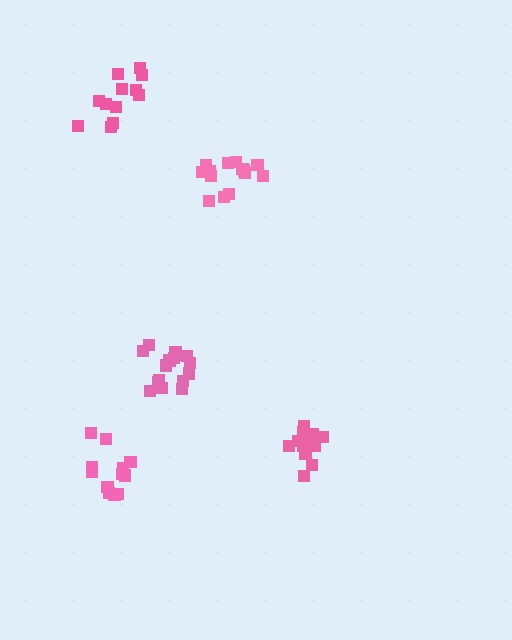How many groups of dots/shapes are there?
There are 5 groups.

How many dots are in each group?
Group 1: 12 dots, Group 2: 16 dots, Group 3: 12 dots, Group 4: 13 dots, Group 5: 14 dots (67 total).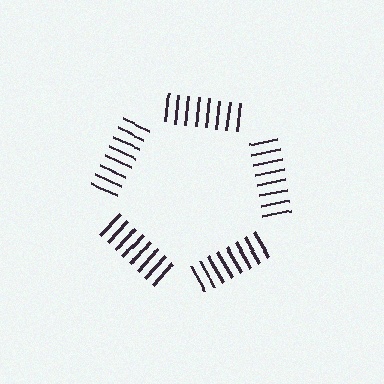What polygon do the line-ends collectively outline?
An illusory pentagon — the line segments terminate on its edges but no continuous stroke is drawn.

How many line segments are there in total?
40 — 8 along each of the 5 edges.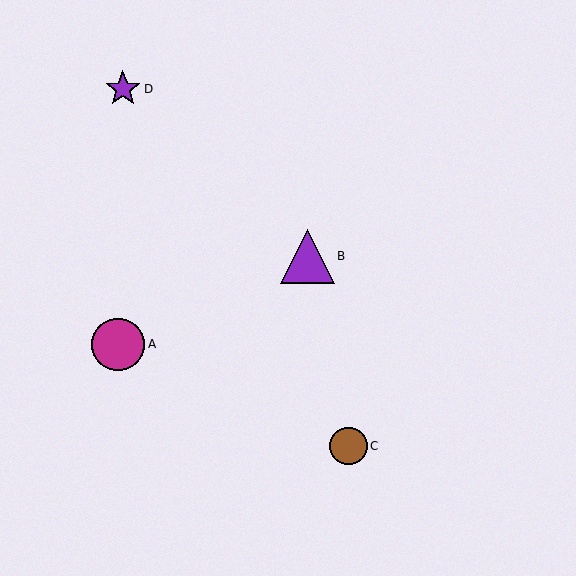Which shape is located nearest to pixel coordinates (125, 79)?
The purple star (labeled D) at (123, 89) is nearest to that location.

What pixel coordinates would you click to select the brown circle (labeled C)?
Click at (348, 446) to select the brown circle C.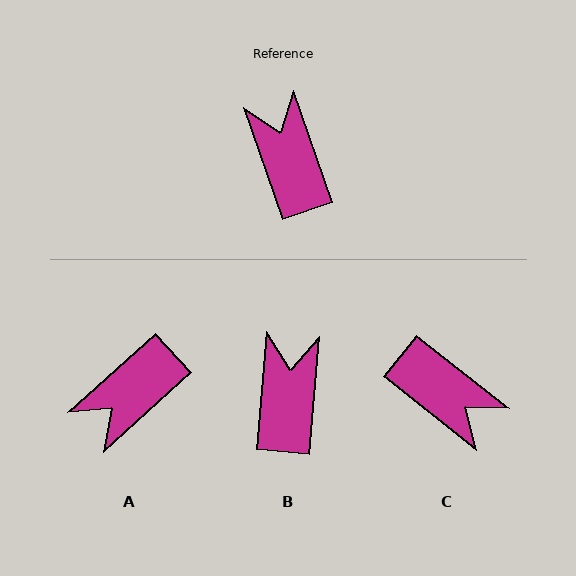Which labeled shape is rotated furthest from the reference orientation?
C, about 147 degrees away.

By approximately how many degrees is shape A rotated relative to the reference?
Approximately 113 degrees counter-clockwise.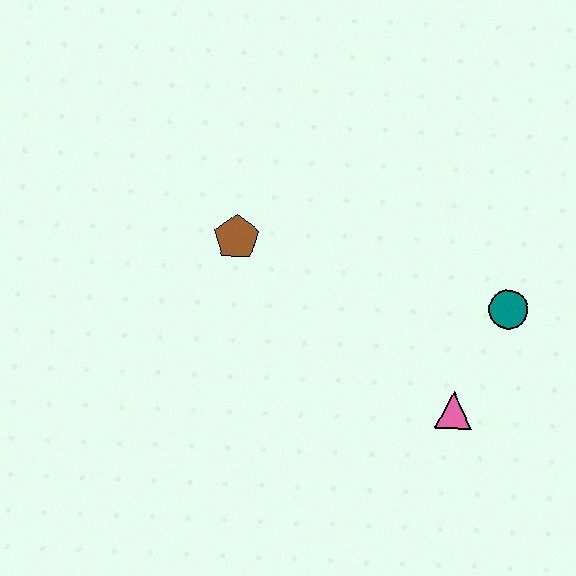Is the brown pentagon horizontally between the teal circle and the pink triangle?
No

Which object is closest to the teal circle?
The pink triangle is closest to the teal circle.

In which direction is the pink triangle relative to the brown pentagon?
The pink triangle is to the right of the brown pentagon.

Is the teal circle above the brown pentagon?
No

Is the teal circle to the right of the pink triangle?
Yes